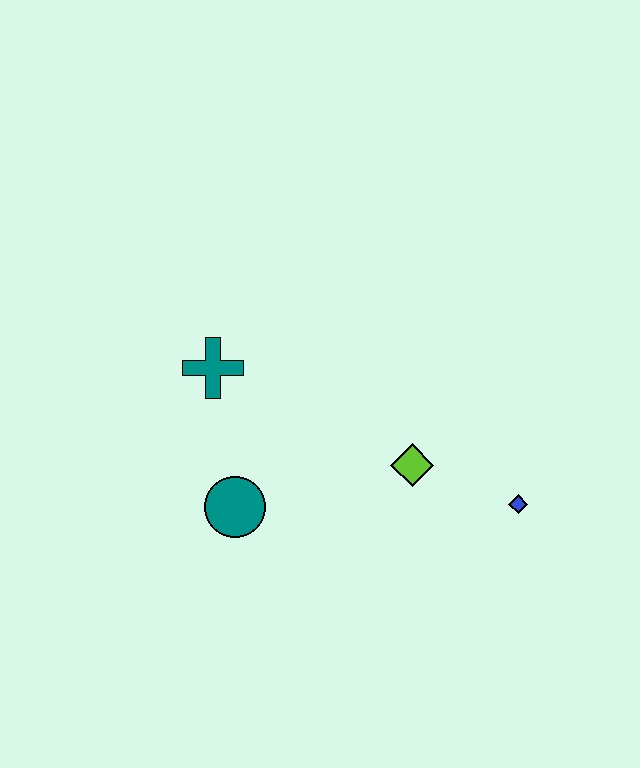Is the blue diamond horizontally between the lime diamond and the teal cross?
No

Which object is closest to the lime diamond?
The blue diamond is closest to the lime diamond.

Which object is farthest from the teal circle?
The blue diamond is farthest from the teal circle.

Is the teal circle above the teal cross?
No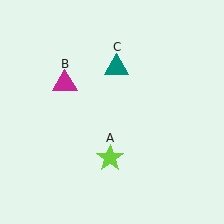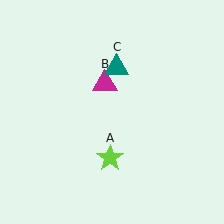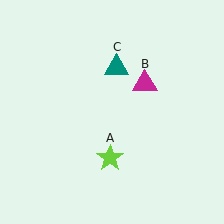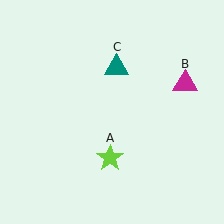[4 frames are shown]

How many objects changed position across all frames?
1 object changed position: magenta triangle (object B).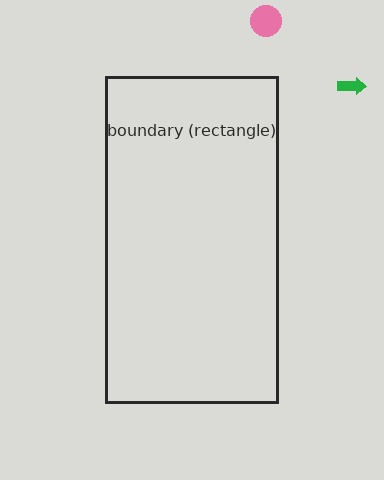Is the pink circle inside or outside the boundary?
Outside.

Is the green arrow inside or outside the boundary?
Outside.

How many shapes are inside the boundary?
0 inside, 2 outside.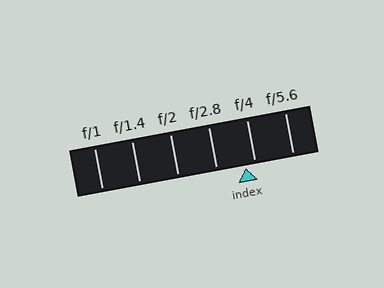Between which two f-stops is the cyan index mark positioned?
The index mark is between f/2.8 and f/4.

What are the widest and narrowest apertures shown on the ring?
The widest aperture shown is f/1 and the narrowest is f/5.6.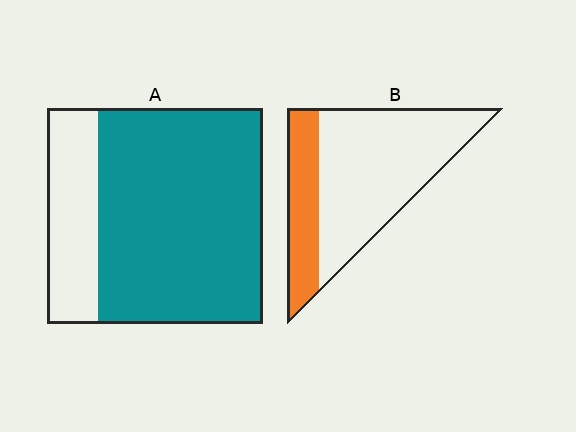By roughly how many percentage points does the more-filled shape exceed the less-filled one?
By roughly 50 percentage points (A over B).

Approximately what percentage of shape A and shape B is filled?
A is approximately 75% and B is approximately 25%.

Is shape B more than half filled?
No.